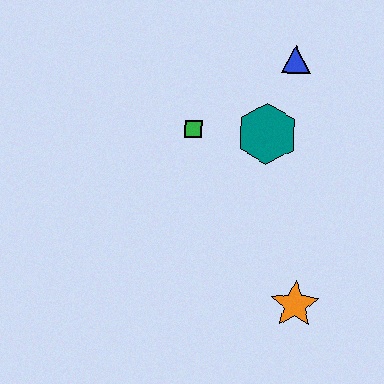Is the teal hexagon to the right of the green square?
Yes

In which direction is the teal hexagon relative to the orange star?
The teal hexagon is above the orange star.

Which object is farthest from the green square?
The orange star is farthest from the green square.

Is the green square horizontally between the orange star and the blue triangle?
No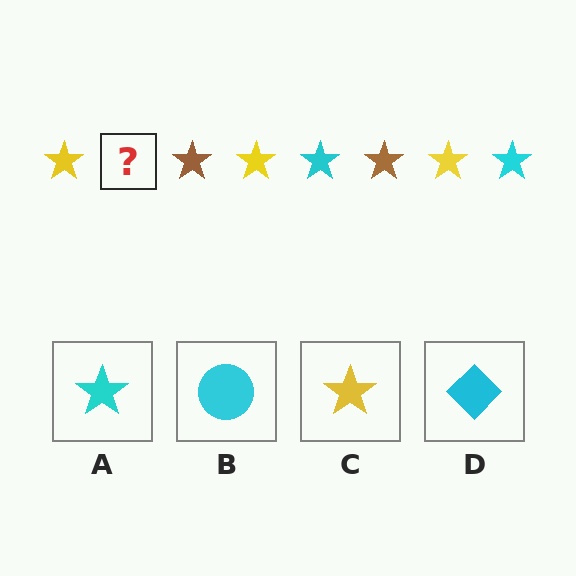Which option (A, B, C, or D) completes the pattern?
A.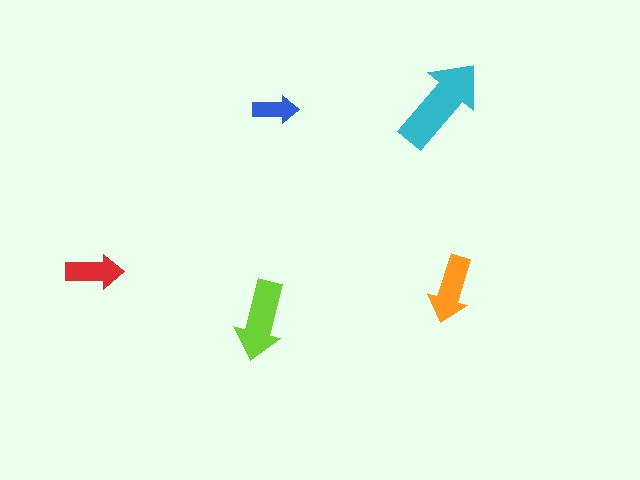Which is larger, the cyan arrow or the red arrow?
The cyan one.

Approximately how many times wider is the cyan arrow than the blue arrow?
About 2 times wider.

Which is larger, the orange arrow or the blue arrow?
The orange one.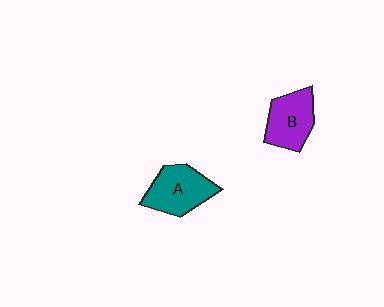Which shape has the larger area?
Shape A (teal).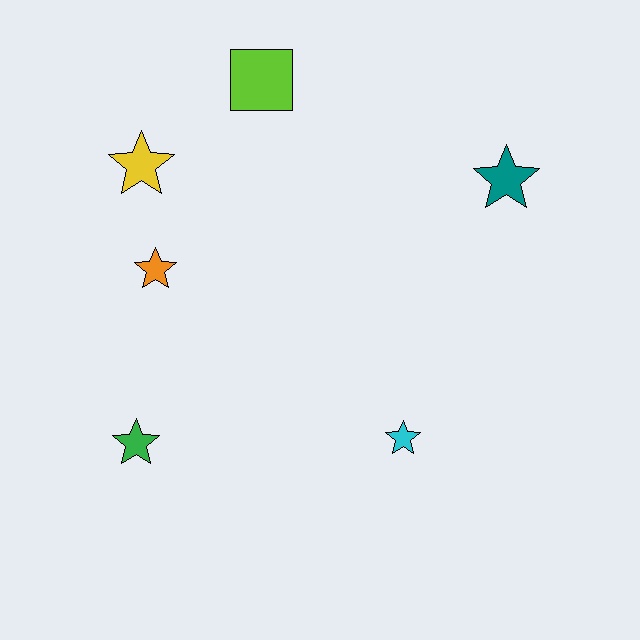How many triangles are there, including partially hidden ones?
There are no triangles.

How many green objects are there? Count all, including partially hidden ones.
There is 1 green object.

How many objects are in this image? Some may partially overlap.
There are 6 objects.